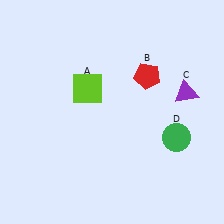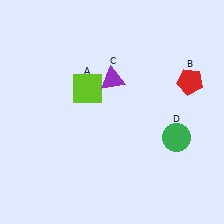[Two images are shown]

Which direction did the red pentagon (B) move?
The red pentagon (B) moved right.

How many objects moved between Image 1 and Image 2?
2 objects moved between the two images.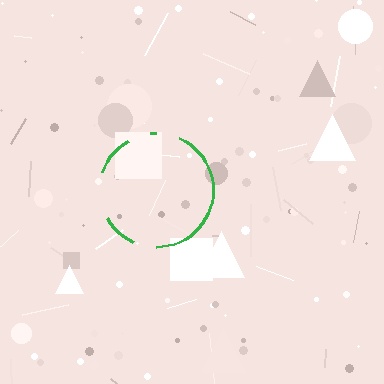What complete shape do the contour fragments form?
The contour fragments form a circle.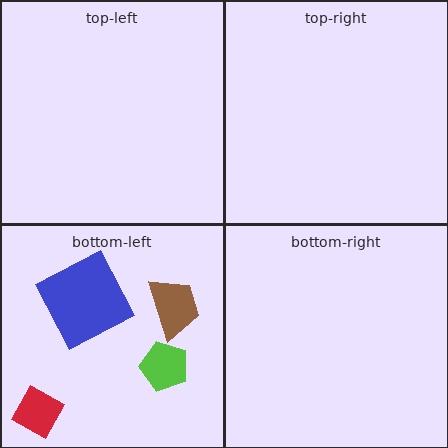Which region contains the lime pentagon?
The bottom-left region.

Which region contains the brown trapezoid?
The bottom-left region.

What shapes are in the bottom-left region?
The red diamond, the lime pentagon, the blue square, the brown trapezoid.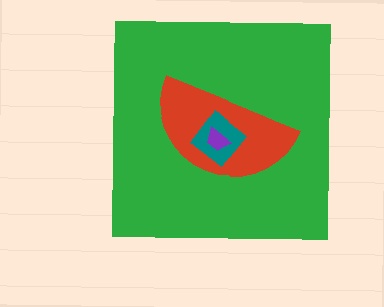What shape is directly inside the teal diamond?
The purple trapezoid.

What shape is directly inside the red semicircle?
The teal diamond.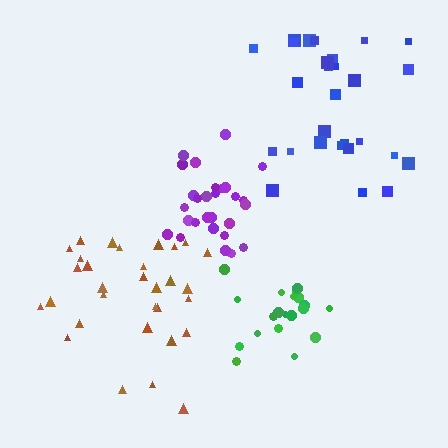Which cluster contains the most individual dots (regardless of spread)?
Brown (31).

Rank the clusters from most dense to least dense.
green, purple, brown, blue.